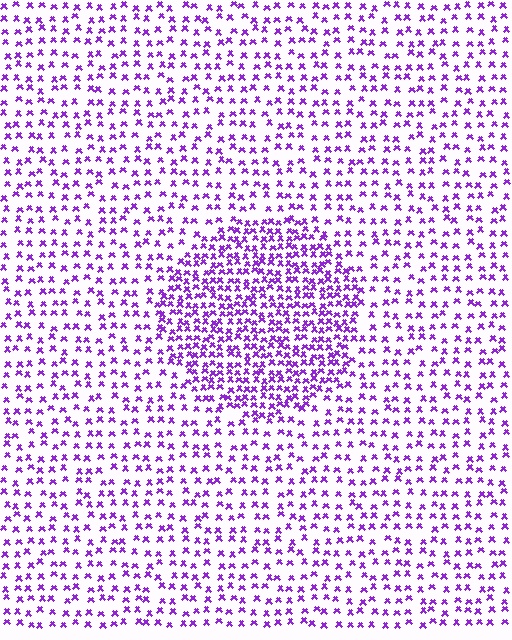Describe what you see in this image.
The image contains small purple elements arranged at two different densities. A circle-shaped region is visible where the elements are more densely packed than the surrounding area.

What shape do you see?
I see a circle.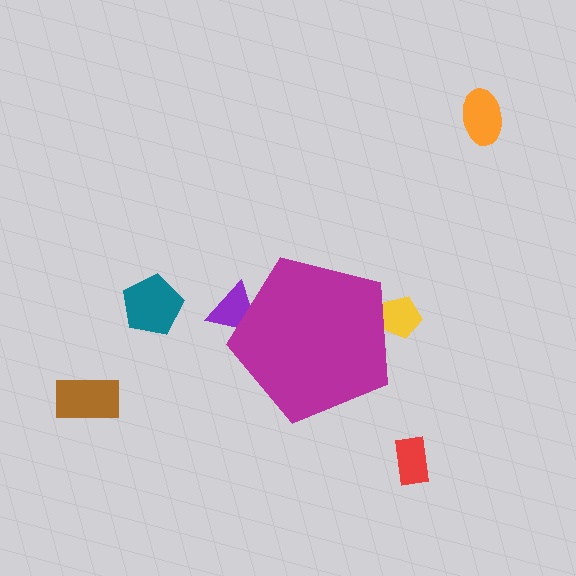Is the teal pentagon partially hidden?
No, the teal pentagon is fully visible.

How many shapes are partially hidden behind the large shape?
2 shapes are partially hidden.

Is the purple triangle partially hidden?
Yes, the purple triangle is partially hidden behind the magenta pentagon.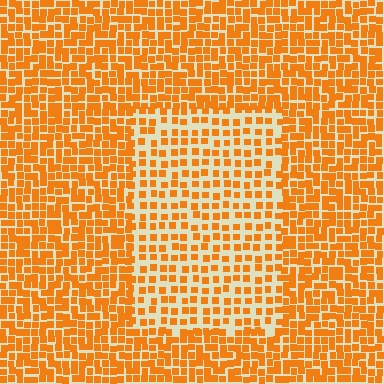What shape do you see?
I see a rectangle.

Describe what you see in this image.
The image contains small orange elements arranged at two different densities. A rectangle-shaped region is visible where the elements are less densely packed than the surrounding area.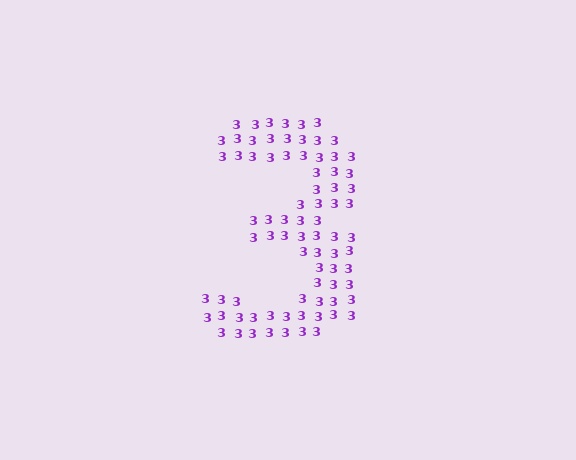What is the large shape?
The large shape is the digit 3.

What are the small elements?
The small elements are digit 3's.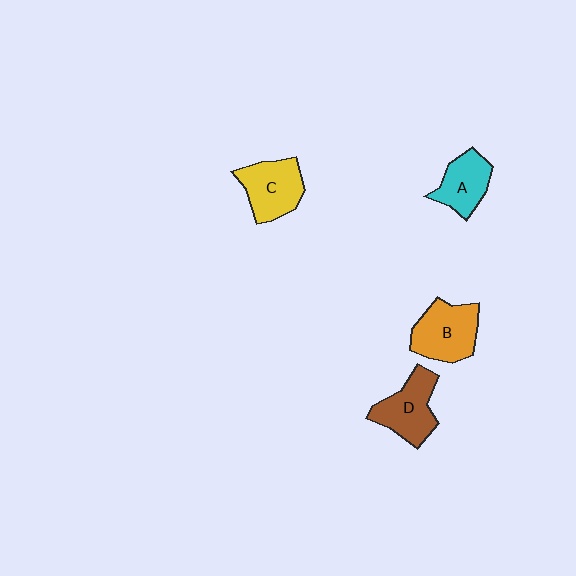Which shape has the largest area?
Shape B (orange).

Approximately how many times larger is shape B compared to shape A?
Approximately 1.3 times.